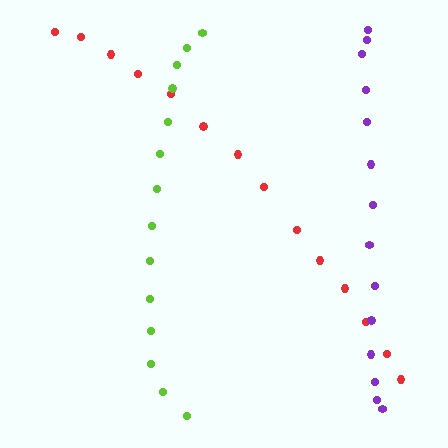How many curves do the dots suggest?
There are 3 distinct paths.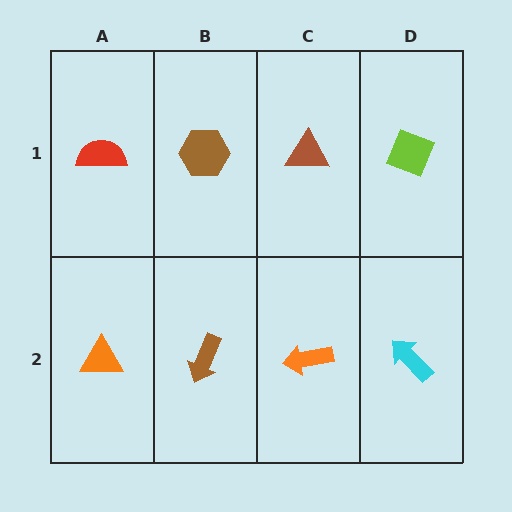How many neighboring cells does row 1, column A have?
2.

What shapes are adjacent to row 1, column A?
An orange triangle (row 2, column A), a brown hexagon (row 1, column B).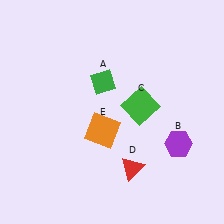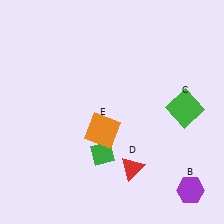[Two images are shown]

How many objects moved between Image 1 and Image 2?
3 objects moved between the two images.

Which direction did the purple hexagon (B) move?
The purple hexagon (B) moved down.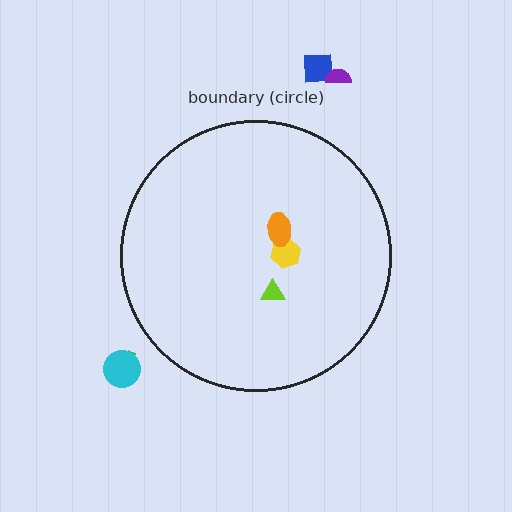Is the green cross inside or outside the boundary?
Outside.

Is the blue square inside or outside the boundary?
Outside.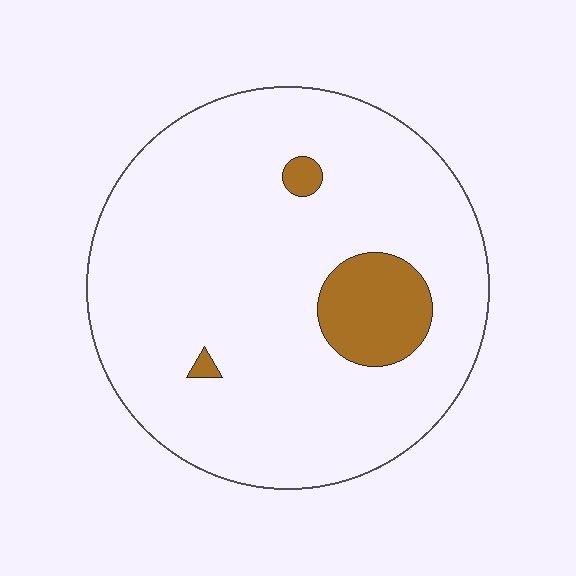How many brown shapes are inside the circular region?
3.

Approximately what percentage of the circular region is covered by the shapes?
Approximately 10%.